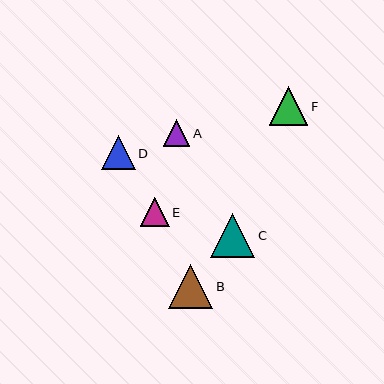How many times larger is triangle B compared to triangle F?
Triangle B is approximately 1.1 times the size of triangle F.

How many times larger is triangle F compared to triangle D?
Triangle F is approximately 1.2 times the size of triangle D.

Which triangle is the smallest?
Triangle A is the smallest with a size of approximately 27 pixels.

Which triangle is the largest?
Triangle C is the largest with a size of approximately 45 pixels.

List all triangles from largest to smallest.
From largest to smallest: C, B, F, D, E, A.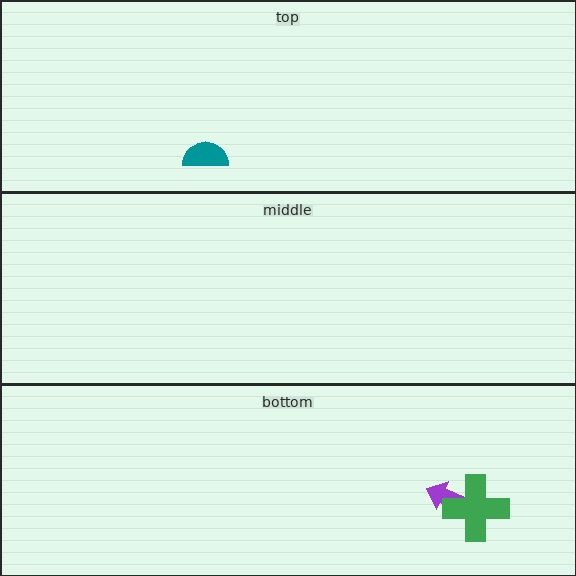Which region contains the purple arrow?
The bottom region.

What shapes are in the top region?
The teal semicircle.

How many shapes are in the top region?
1.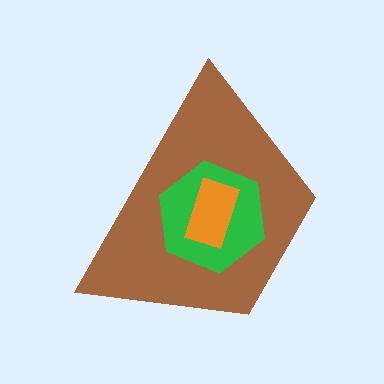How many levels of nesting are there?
3.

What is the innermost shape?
The orange rectangle.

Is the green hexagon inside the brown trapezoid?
Yes.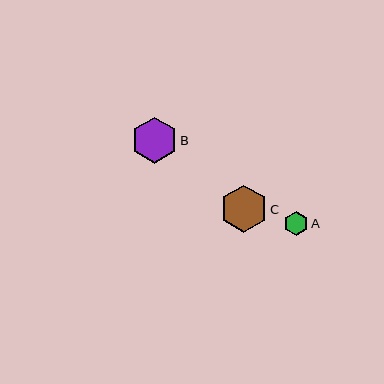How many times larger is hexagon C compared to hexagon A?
Hexagon C is approximately 2.0 times the size of hexagon A.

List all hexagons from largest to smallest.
From largest to smallest: C, B, A.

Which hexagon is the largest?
Hexagon C is the largest with a size of approximately 47 pixels.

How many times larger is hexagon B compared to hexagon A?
Hexagon B is approximately 1.9 times the size of hexagon A.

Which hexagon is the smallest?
Hexagon A is the smallest with a size of approximately 24 pixels.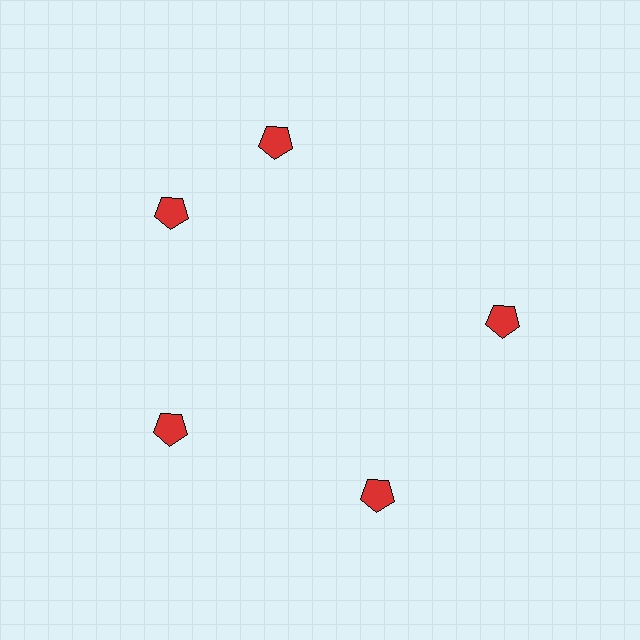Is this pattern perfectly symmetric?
No. The 5 red pentagons are arranged in a ring, but one element near the 1 o'clock position is rotated out of alignment along the ring, breaking the 5-fold rotational symmetry.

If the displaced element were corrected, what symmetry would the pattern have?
It would have 5-fold rotational symmetry — the pattern would map onto itself every 72 degrees.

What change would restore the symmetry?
The symmetry would be restored by rotating it back into even spacing with its neighbors so that all 5 pentagons sit at equal angles and equal distance from the center.